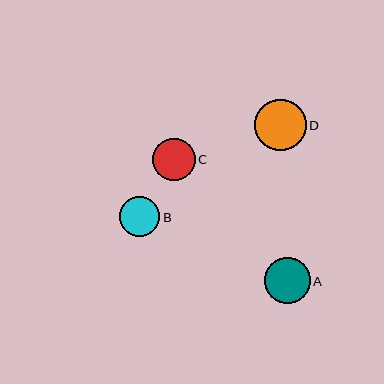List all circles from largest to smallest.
From largest to smallest: D, A, C, B.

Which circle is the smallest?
Circle B is the smallest with a size of approximately 40 pixels.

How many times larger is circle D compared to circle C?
Circle D is approximately 1.2 times the size of circle C.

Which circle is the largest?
Circle D is the largest with a size of approximately 51 pixels.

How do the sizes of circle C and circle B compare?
Circle C and circle B are approximately the same size.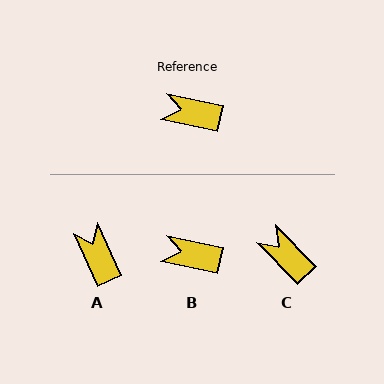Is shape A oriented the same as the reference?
No, it is off by about 53 degrees.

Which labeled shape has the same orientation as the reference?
B.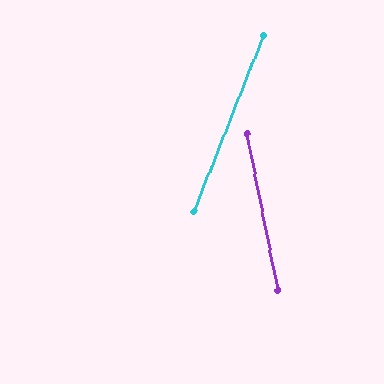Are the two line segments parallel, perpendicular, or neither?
Neither parallel nor perpendicular — they differ by about 32°.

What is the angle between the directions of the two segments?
Approximately 32 degrees.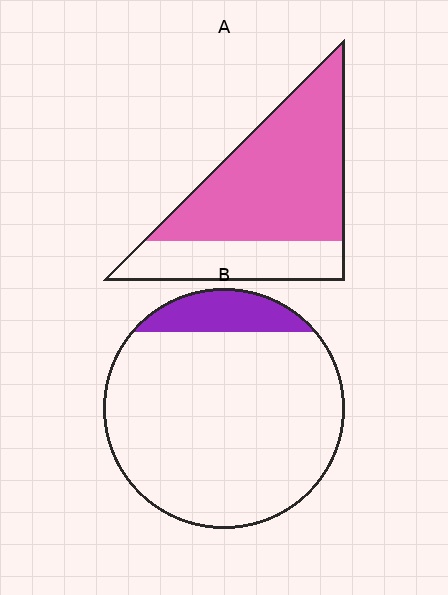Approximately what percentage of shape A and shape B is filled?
A is approximately 70% and B is approximately 10%.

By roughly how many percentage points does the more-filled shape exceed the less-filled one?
By roughly 55 percentage points (A over B).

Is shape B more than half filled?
No.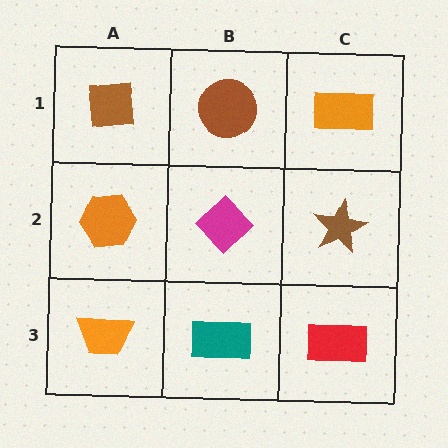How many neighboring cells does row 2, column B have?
4.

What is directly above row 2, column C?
An orange rectangle.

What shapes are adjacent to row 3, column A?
An orange hexagon (row 2, column A), a teal rectangle (row 3, column B).